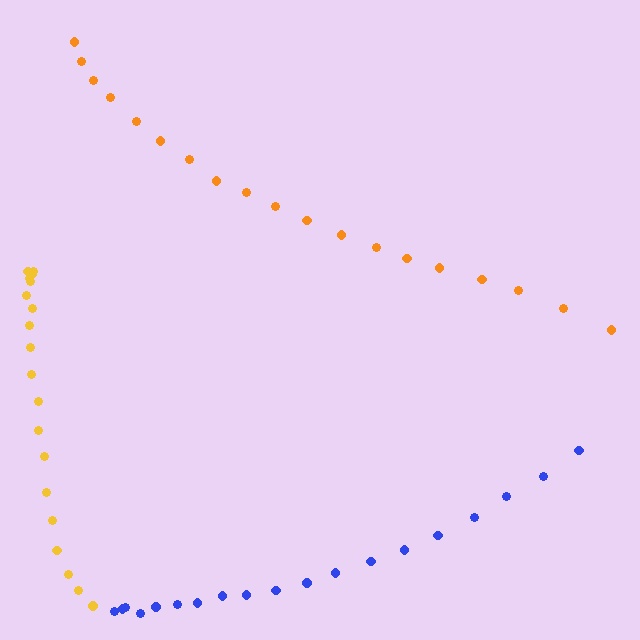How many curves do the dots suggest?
There are 3 distinct paths.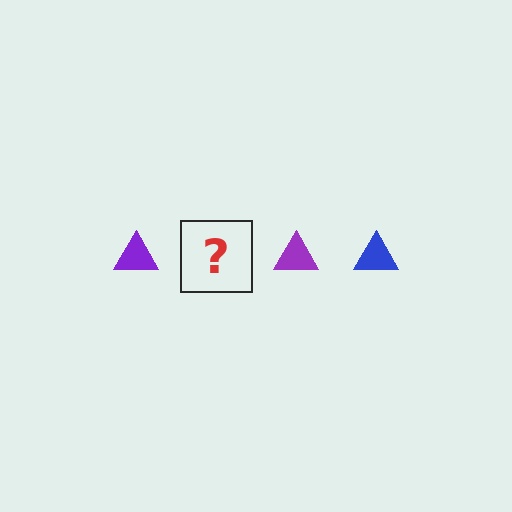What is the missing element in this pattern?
The missing element is a blue triangle.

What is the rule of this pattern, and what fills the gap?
The rule is that the pattern cycles through purple, blue triangles. The gap should be filled with a blue triangle.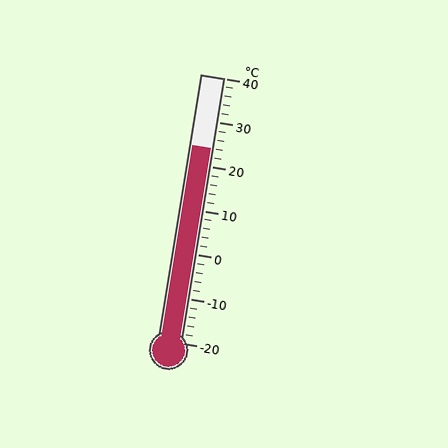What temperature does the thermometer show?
The thermometer shows approximately 24°C.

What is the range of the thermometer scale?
The thermometer scale ranges from -20°C to 40°C.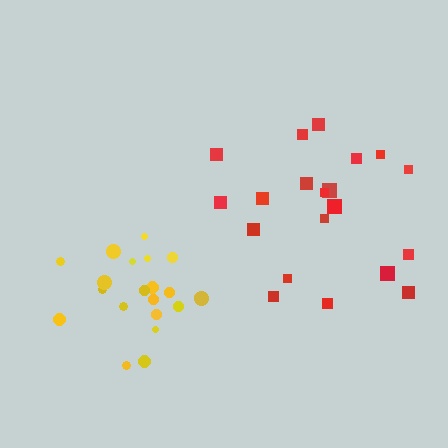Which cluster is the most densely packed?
Yellow.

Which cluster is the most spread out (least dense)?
Red.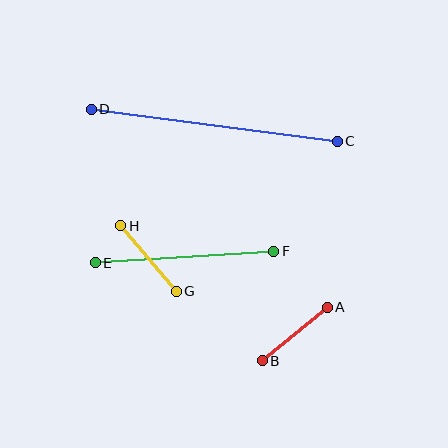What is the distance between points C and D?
The distance is approximately 248 pixels.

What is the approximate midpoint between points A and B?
The midpoint is at approximately (295, 334) pixels.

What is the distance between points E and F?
The distance is approximately 179 pixels.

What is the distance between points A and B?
The distance is approximately 85 pixels.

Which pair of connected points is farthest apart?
Points C and D are farthest apart.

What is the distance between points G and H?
The distance is approximately 86 pixels.